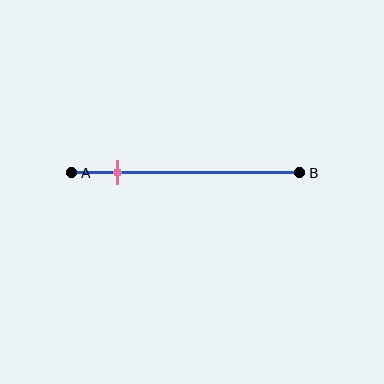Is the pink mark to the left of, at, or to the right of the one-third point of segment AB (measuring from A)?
The pink mark is to the left of the one-third point of segment AB.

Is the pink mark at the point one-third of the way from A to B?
No, the mark is at about 20% from A, not at the 33% one-third point.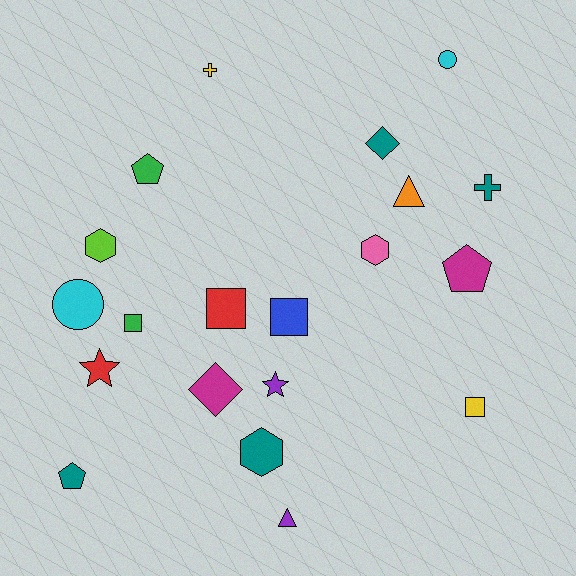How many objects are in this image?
There are 20 objects.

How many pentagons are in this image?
There are 3 pentagons.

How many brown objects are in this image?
There are no brown objects.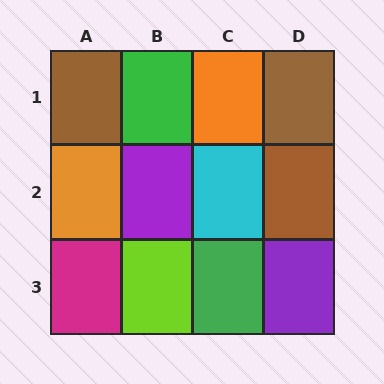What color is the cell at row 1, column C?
Orange.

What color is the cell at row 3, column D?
Purple.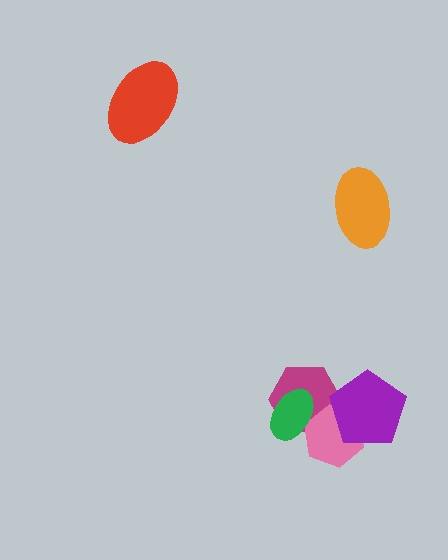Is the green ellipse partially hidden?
No, no other shape covers it.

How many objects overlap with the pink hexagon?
3 objects overlap with the pink hexagon.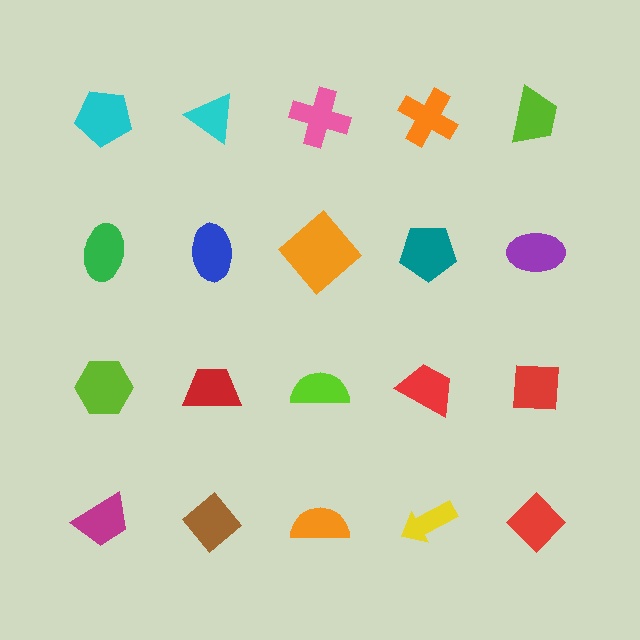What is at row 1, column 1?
A cyan pentagon.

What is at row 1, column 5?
A lime trapezoid.